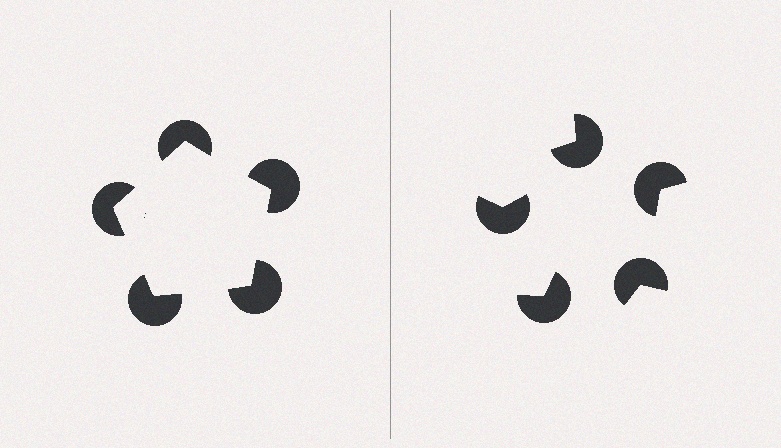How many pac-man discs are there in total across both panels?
10 — 5 on each side.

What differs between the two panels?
The pac-man discs are positioned identically on both sides; only the wedge orientations differ. On the left they align to a pentagon; on the right they are misaligned.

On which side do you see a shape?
An illusory pentagon appears on the left side. On the right side the wedge cuts are rotated, so no coherent shape forms.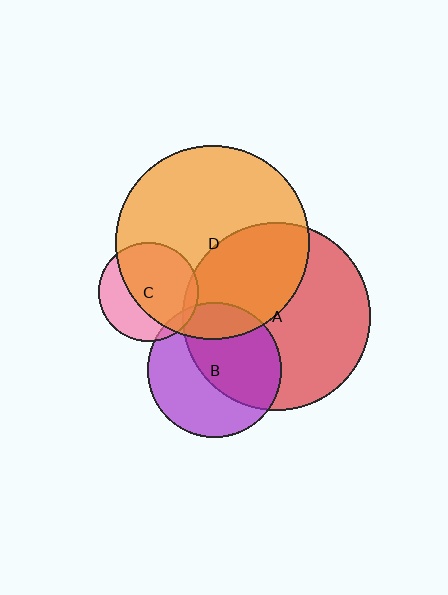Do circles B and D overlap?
Yes.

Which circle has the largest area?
Circle D (orange).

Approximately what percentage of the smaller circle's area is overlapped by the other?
Approximately 20%.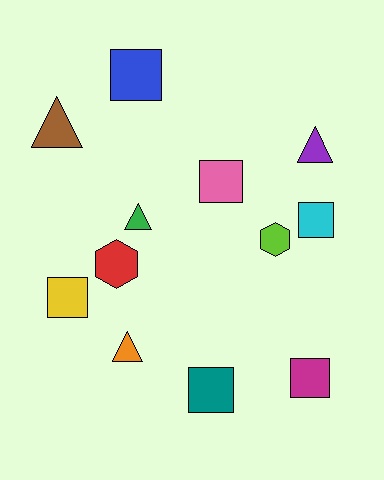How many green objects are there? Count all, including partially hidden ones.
There is 1 green object.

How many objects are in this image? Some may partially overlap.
There are 12 objects.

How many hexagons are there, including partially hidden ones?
There are 2 hexagons.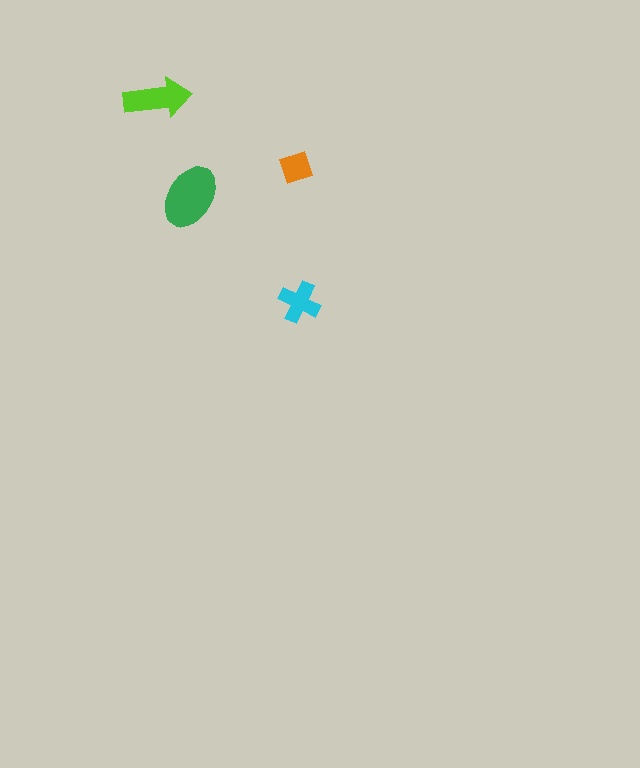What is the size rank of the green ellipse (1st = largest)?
1st.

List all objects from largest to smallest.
The green ellipse, the lime arrow, the cyan cross, the orange diamond.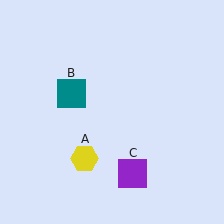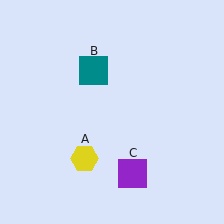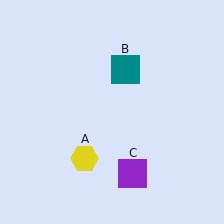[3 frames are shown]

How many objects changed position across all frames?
1 object changed position: teal square (object B).